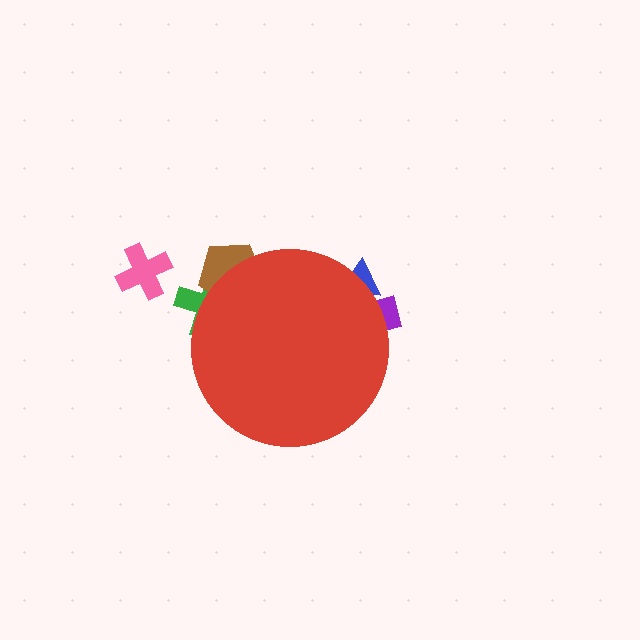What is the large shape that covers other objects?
A red circle.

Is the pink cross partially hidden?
No, the pink cross is fully visible.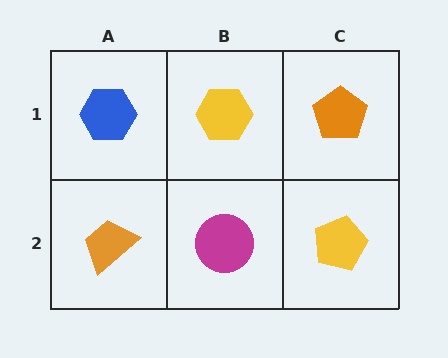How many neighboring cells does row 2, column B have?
3.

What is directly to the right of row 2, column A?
A magenta circle.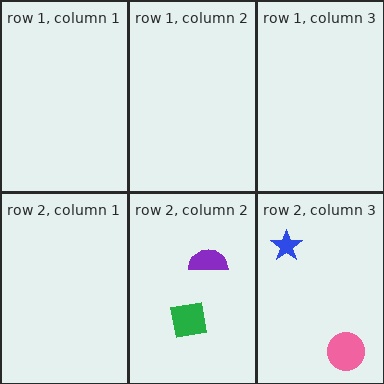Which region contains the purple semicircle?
The row 2, column 2 region.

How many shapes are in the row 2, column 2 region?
2.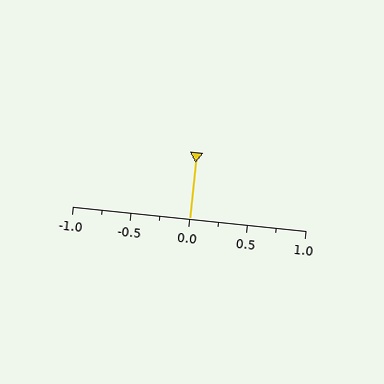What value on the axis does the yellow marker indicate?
The marker indicates approximately 0.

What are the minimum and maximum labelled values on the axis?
The axis runs from -1.0 to 1.0.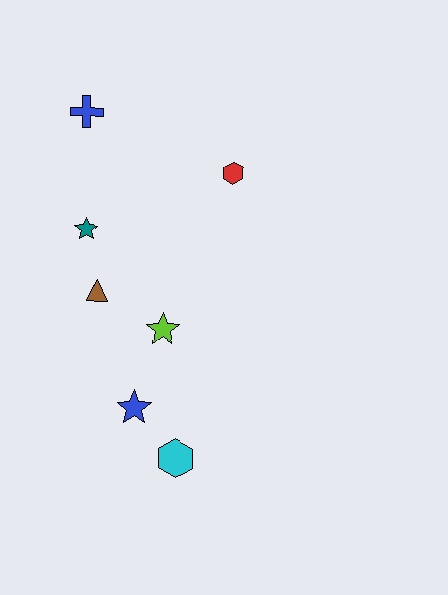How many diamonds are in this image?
There are no diamonds.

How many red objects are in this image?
There is 1 red object.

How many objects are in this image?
There are 7 objects.